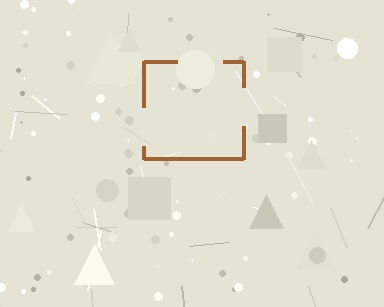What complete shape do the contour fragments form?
The contour fragments form a square.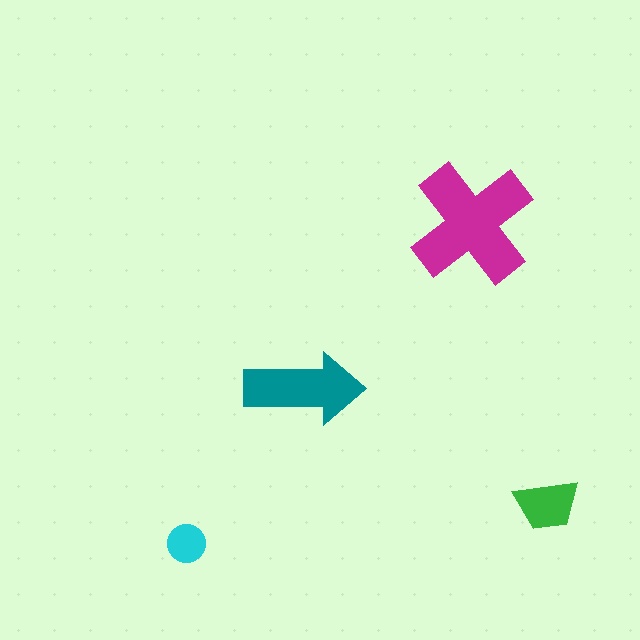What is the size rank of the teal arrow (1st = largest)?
2nd.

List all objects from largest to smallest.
The magenta cross, the teal arrow, the green trapezoid, the cyan circle.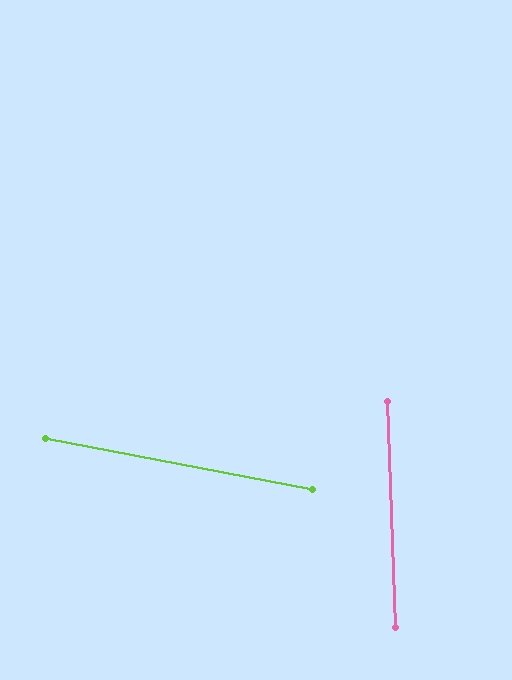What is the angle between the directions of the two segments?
Approximately 77 degrees.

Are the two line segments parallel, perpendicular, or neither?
Neither parallel nor perpendicular — they differ by about 77°.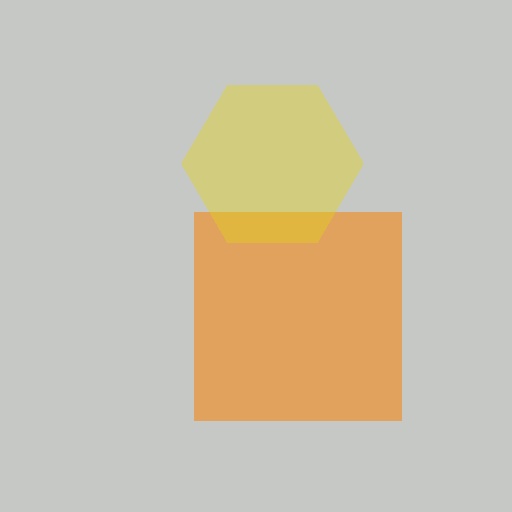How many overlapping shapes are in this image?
There are 2 overlapping shapes in the image.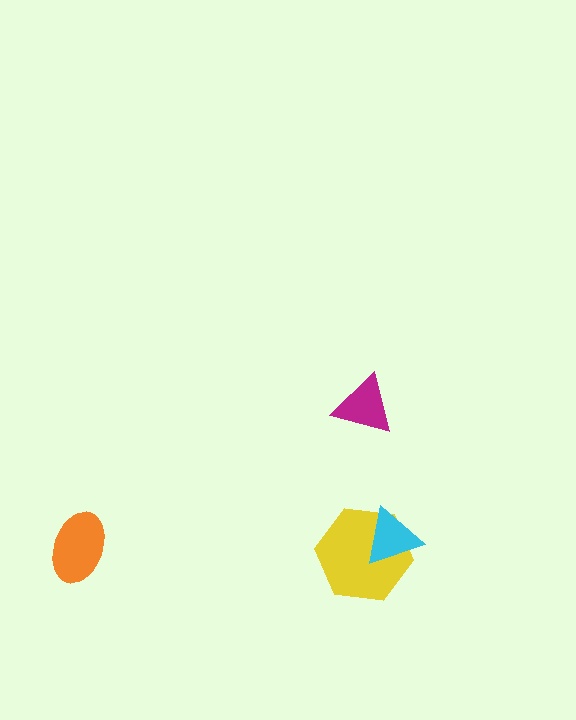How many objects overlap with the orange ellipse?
0 objects overlap with the orange ellipse.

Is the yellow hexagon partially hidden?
Yes, it is partially covered by another shape.